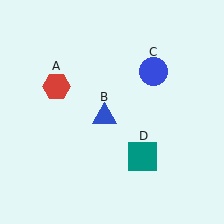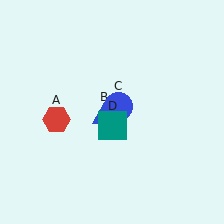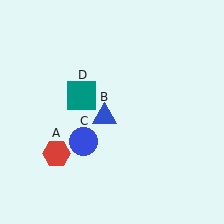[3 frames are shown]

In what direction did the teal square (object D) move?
The teal square (object D) moved up and to the left.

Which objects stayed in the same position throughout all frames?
Blue triangle (object B) remained stationary.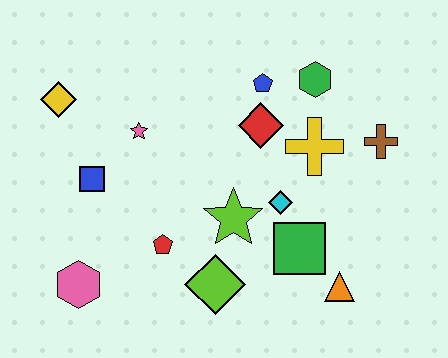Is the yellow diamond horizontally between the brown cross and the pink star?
No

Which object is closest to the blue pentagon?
The red diamond is closest to the blue pentagon.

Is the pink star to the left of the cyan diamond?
Yes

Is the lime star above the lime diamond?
Yes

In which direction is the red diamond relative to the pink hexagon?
The red diamond is to the right of the pink hexagon.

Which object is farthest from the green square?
The yellow diamond is farthest from the green square.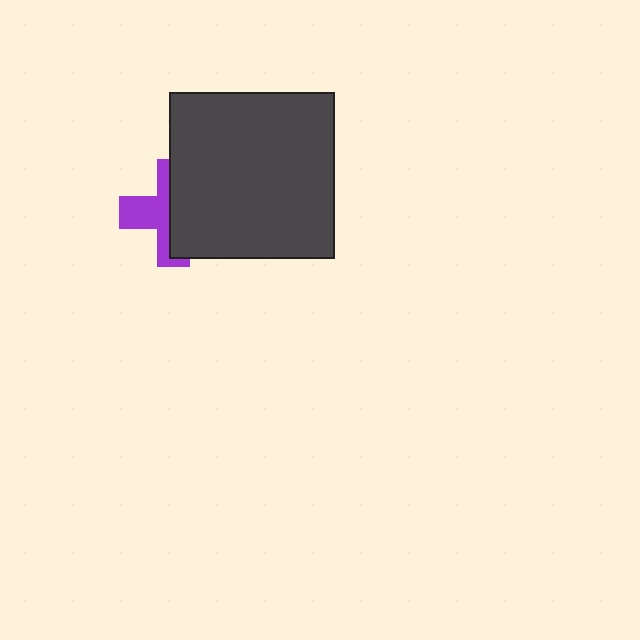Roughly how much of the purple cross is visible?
About half of it is visible (roughly 45%).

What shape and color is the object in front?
The object in front is a dark gray square.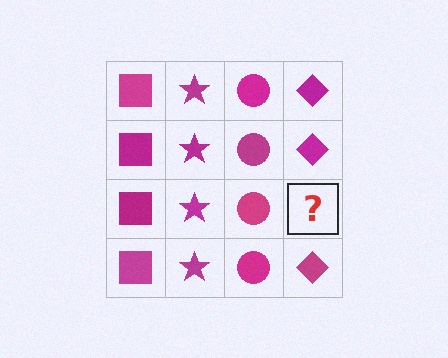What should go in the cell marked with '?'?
The missing cell should contain a magenta diamond.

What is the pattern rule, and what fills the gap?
The rule is that each column has a consistent shape. The gap should be filled with a magenta diamond.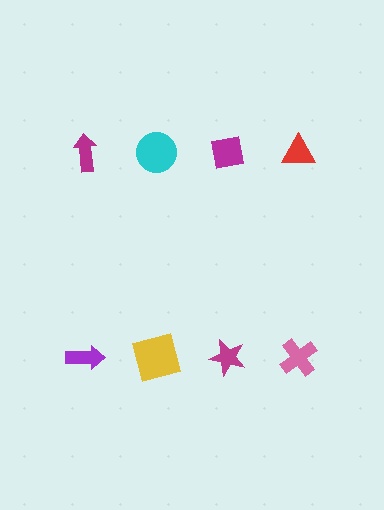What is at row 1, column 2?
A cyan circle.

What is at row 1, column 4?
A red triangle.